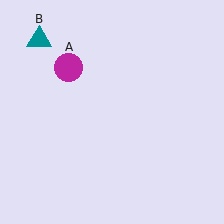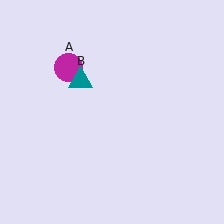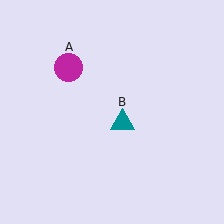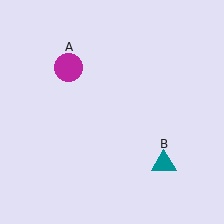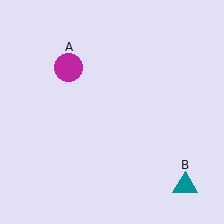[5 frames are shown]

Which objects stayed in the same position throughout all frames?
Magenta circle (object A) remained stationary.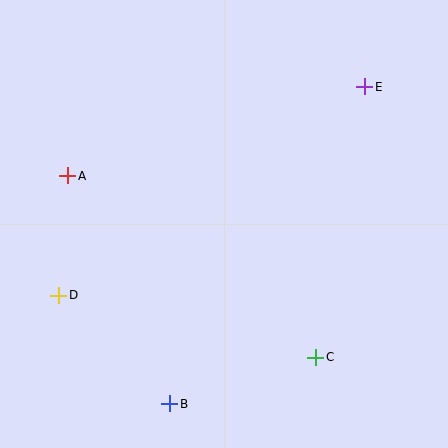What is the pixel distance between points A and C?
The distance between A and C is 307 pixels.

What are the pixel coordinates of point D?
Point D is at (59, 296).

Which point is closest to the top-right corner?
Point E is closest to the top-right corner.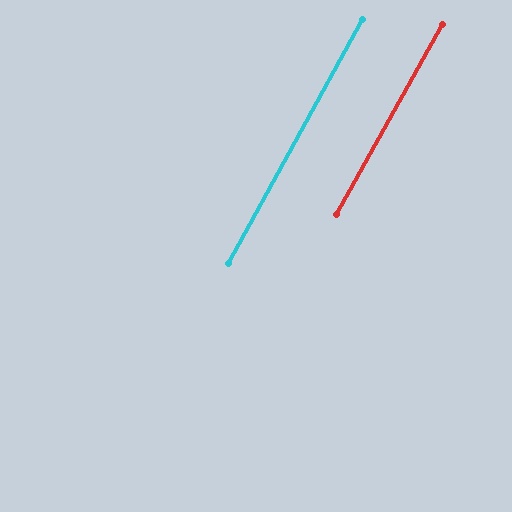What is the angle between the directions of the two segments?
Approximately 1 degree.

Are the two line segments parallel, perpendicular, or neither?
Parallel — their directions differ by only 0.6°.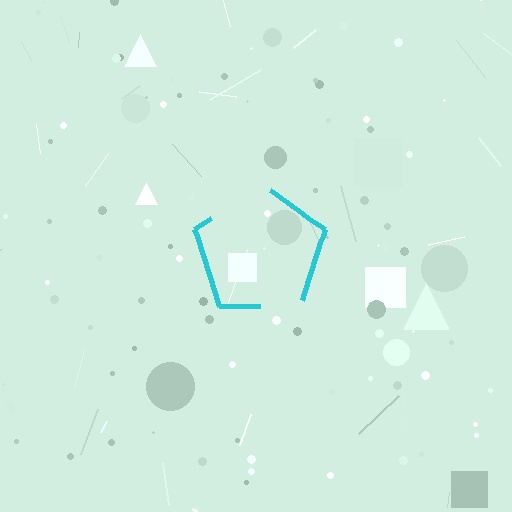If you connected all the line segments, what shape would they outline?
They would outline a pentagon.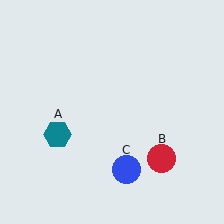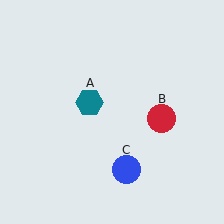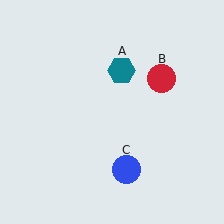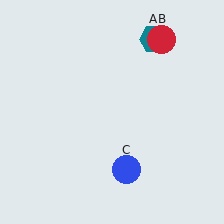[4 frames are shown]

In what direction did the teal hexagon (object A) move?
The teal hexagon (object A) moved up and to the right.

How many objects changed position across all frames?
2 objects changed position: teal hexagon (object A), red circle (object B).